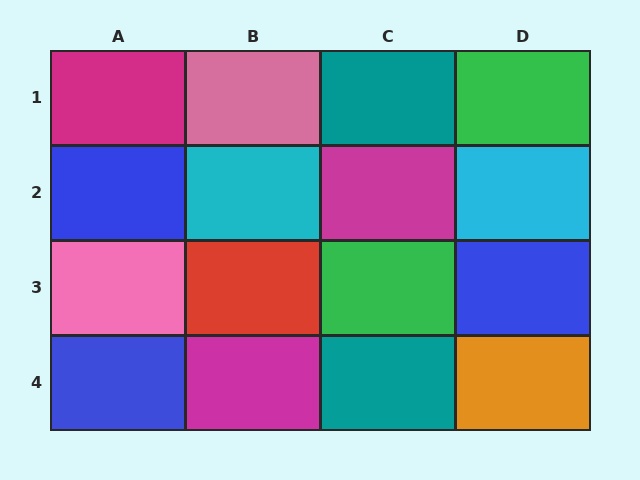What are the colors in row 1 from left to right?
Magenta, pink, teal, green.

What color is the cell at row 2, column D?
Cyan.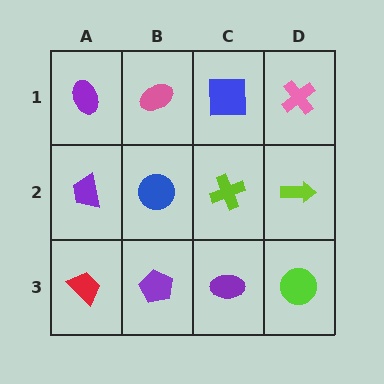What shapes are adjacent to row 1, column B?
A blue circle (row 2, column B), a purple ellipse (row 1, column A), a blue square (row 1, column C).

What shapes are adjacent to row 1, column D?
A lime arrow (row 2, column D), a blue square (row 1, column C).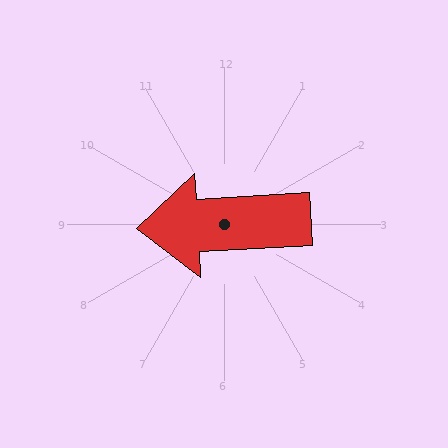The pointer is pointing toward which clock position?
Roughly 9 o'clock.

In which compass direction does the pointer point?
West.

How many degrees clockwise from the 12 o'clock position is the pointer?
Approximately 267 degrees.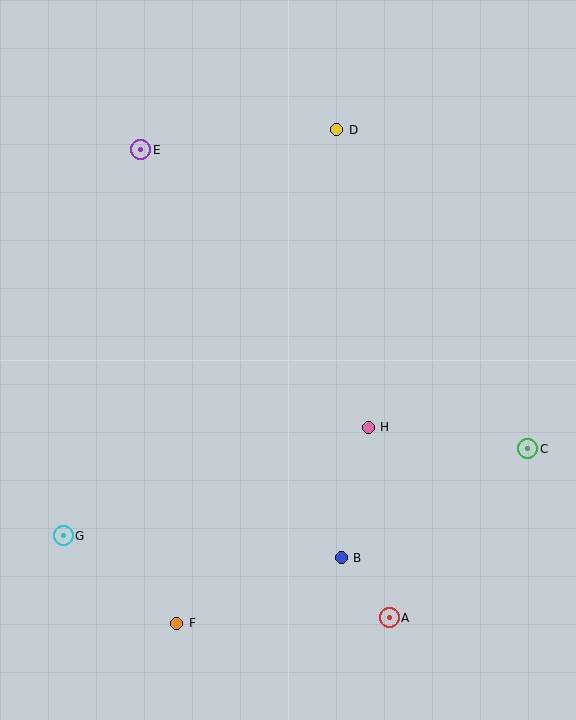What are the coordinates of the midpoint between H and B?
The midpoint between H and B is at (355, 493).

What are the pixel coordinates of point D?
Point D is at (337, 130).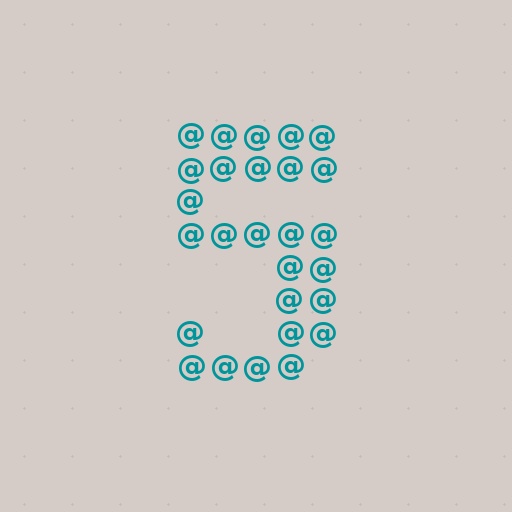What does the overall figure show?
The overall figure shows the digit 5.